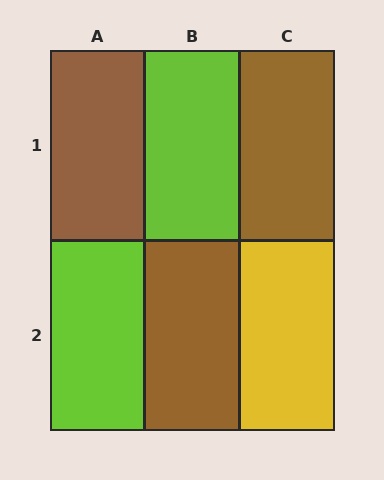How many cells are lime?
2 cells are lime.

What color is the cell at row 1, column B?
Lime.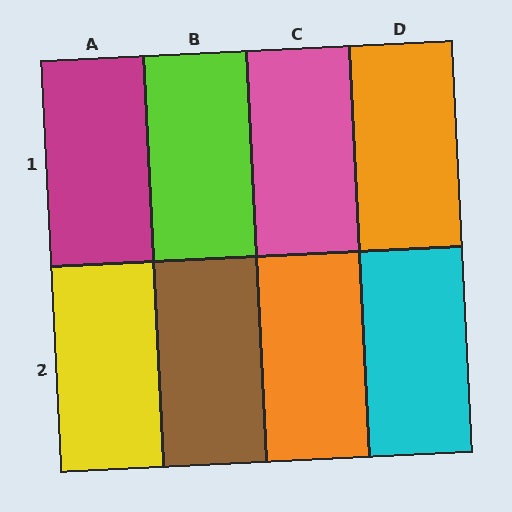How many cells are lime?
1 cell is lime.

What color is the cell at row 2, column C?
Orange.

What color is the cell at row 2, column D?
Cyan.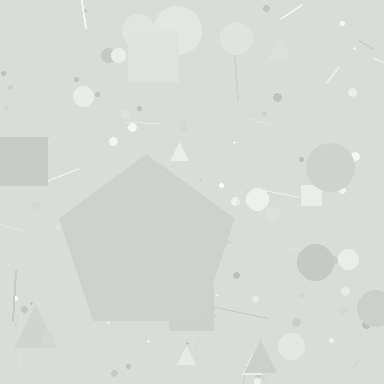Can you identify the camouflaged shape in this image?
The camouflaged shape is a pentagon.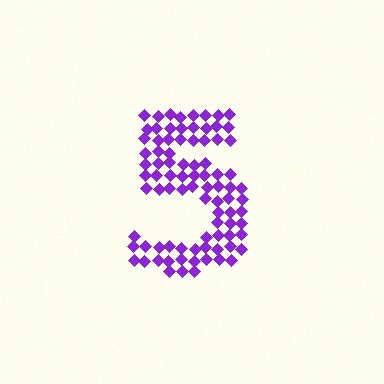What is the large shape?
The large shape is the digit 5.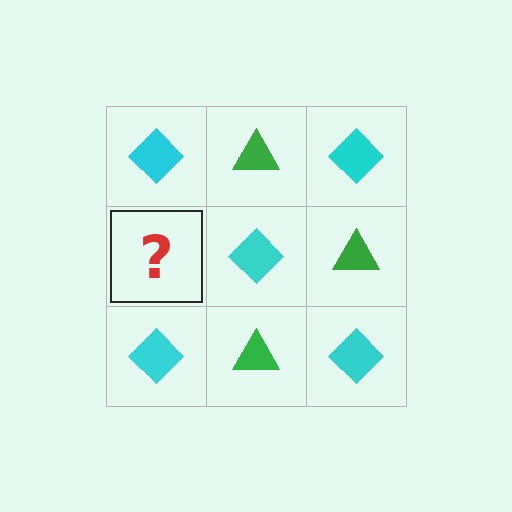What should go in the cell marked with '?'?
The missing cell should contain a green triangle.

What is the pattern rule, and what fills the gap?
The rule is that it alternates cyan diamond and green triangle in a checkerboard pattern. The gap should be filled with a green triangle.